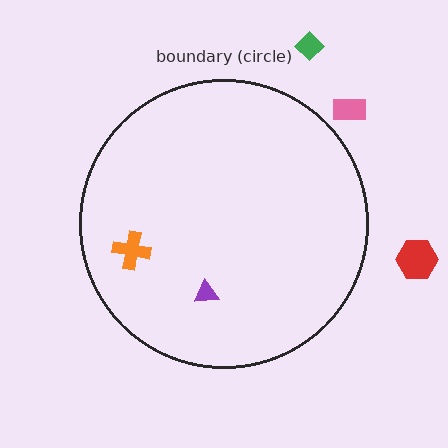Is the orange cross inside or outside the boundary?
Inside.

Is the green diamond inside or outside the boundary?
Outside.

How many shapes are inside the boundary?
2 inside, 3 outside.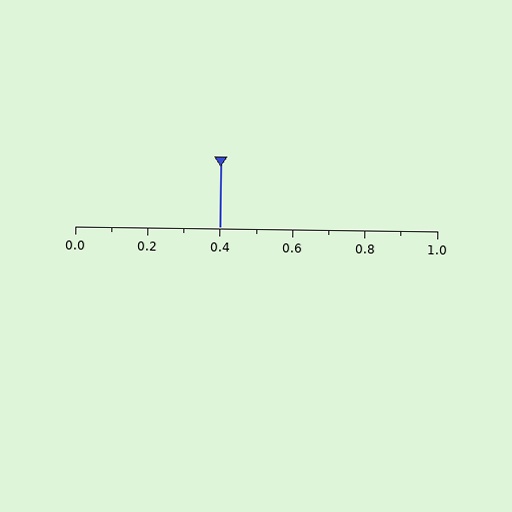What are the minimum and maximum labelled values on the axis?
The axis runs from 0.0 to 1.0.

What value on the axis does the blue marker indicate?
The marker indicates approximately 0.4.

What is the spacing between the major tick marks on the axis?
The major ticks are spaced 0.2 apart.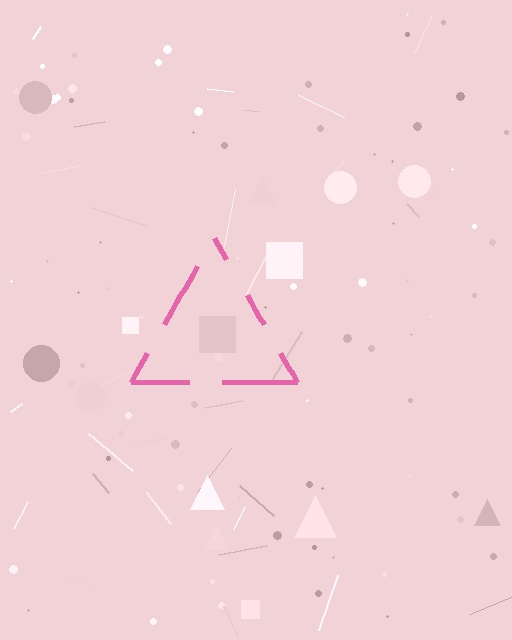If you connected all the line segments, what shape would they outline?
They would outline a triangle.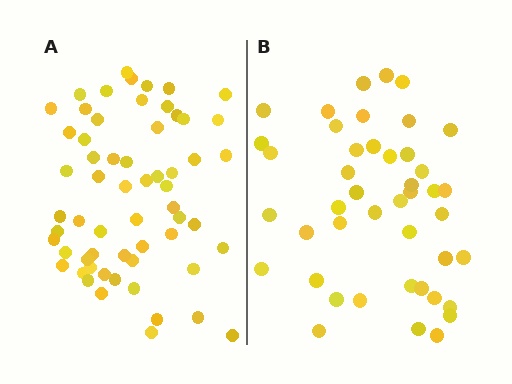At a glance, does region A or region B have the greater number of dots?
Region A (the left region) has more dots.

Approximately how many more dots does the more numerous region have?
Region A has approximately 15 more dots than region B.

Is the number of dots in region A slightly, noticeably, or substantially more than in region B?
Region A has noticeably more, but not dramatically so. The ratio is roughly 1.4 to 1.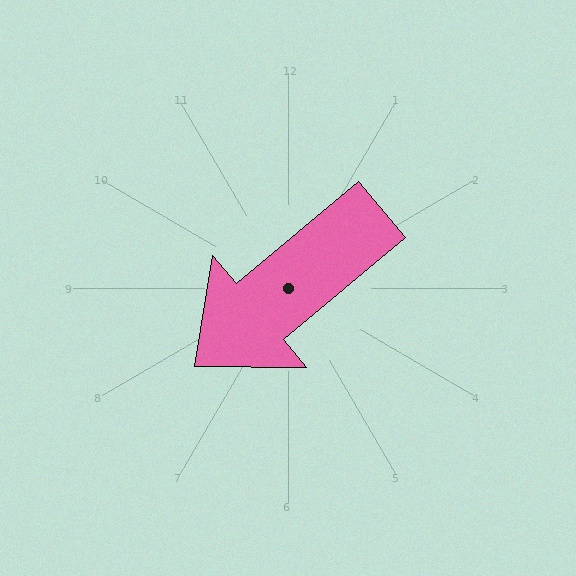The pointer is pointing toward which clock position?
Roughly 8 o'clock.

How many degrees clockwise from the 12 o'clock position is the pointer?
Approximately 230 degrees.